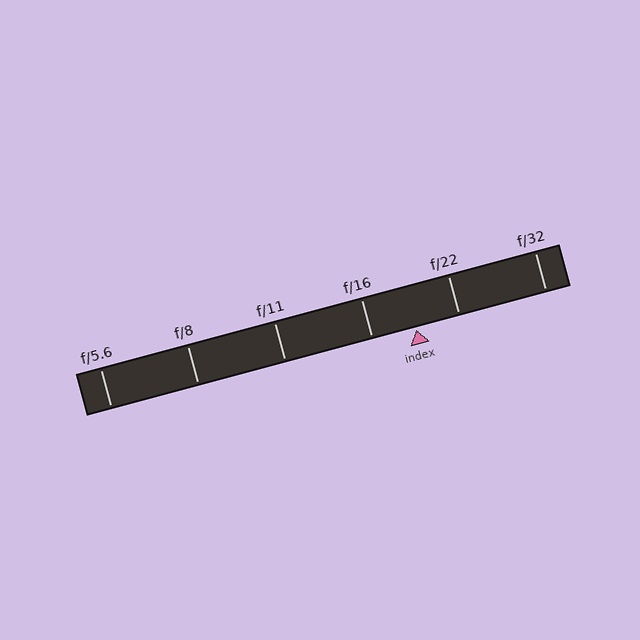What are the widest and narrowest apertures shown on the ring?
The widest aperture shown is f/5.6 and the narrowest is f/32.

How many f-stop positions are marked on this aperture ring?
There are 6 f-stop positions marked.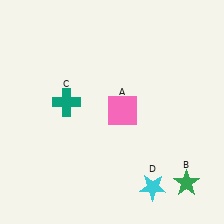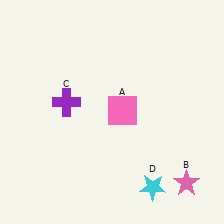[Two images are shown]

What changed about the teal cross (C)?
In Image 1, C is teal. In Image 2, it changed to purple.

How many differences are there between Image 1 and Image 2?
There are 2 differences between the two images.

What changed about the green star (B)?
In Image 1, B is green. In Image 2, it changed to pink.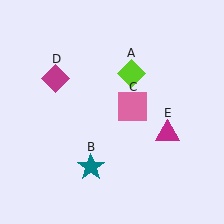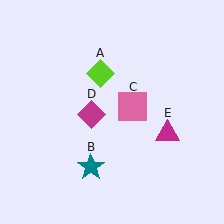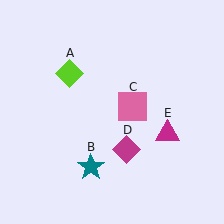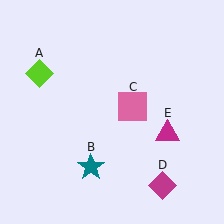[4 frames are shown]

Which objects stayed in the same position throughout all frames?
Teal star (object B) and pink square (object C) and magenta triangle (object E) remained stationary.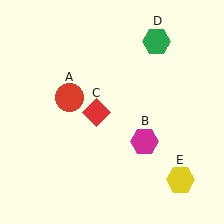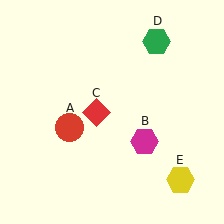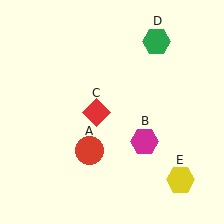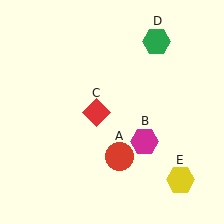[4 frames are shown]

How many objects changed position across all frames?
1 object changed position: red circle (object A).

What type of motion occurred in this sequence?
The red circle (object A) rotated counterclockwise around the center of the scene.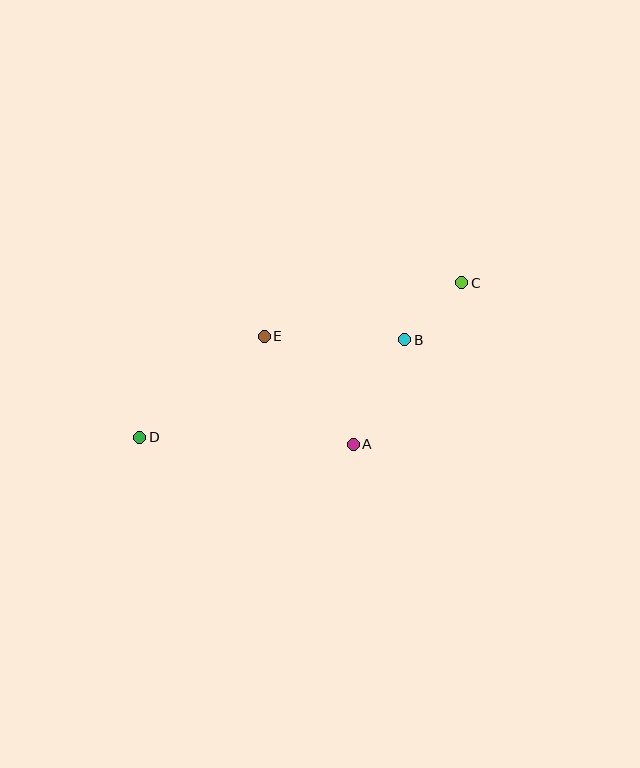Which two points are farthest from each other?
Points C and D are farthest from each other.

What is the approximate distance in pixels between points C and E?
The distance between C and E is approximately 204 pixels.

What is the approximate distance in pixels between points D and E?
The distance between D and E is approximately 160 pixels.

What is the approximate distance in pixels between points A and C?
The distance between A and C is approximately 194 pixels.